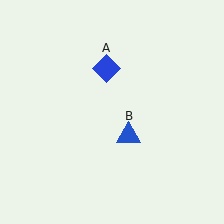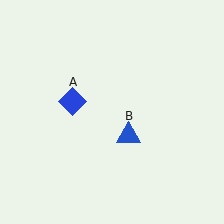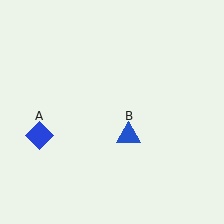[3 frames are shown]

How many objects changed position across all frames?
1 object changed position: blue diamond (object A).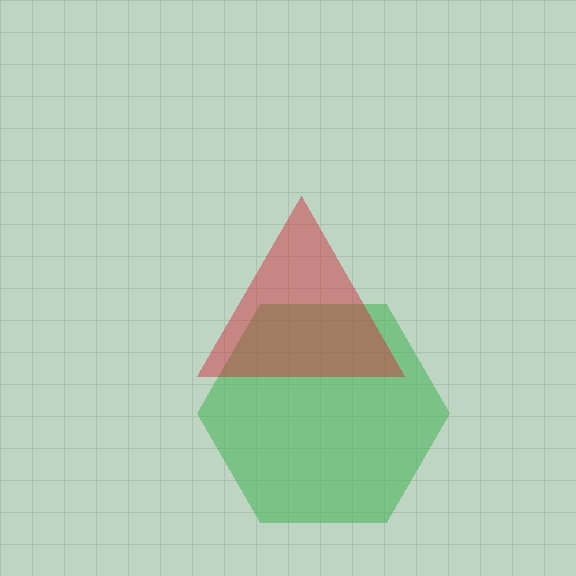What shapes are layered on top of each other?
The layered shapes are: a green hexagon, a red triangle.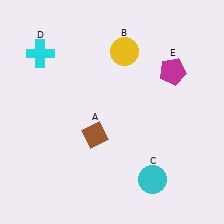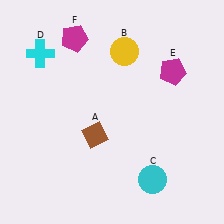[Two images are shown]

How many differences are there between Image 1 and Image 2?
There is 1 difference between the two images.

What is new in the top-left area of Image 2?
A magenta pentagon (F) was added in the top-left area of Image 2.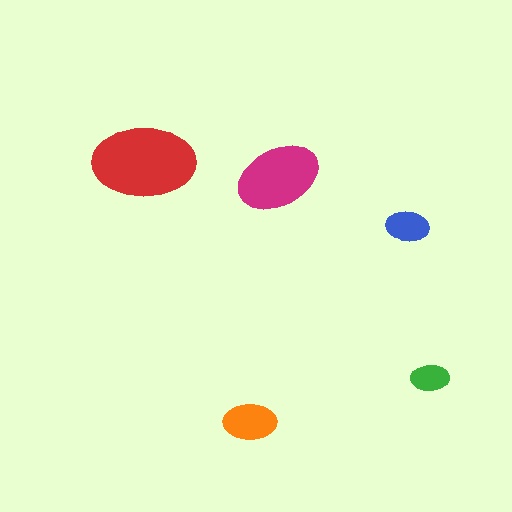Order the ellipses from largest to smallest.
the red one, the magenta one, the orange one, the blue one, the green one.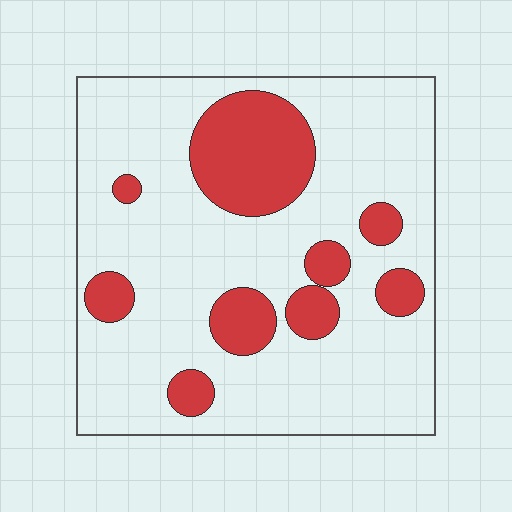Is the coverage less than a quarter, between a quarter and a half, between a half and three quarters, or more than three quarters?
Less than a quarter.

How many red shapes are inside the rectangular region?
9.